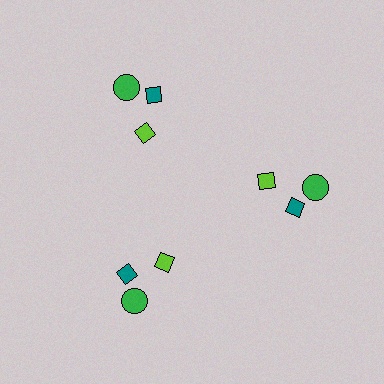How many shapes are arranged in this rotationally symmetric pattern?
There are 9 shapes, arranged in 3 groups of 3.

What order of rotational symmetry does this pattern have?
This pattern has 3-fold rotational symmetry.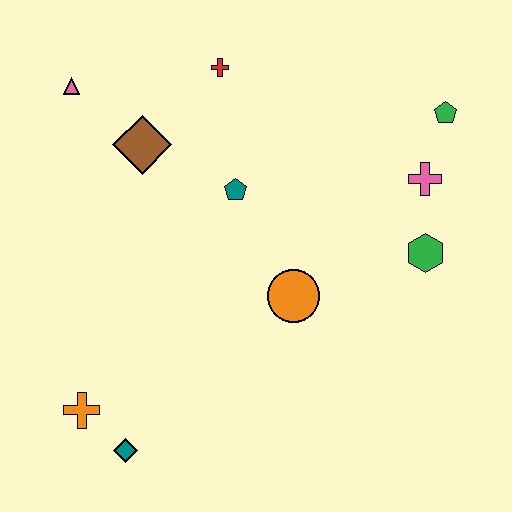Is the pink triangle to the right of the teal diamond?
No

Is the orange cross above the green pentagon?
No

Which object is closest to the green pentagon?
The pink cross is closest to the green pentagon.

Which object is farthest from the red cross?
The teal diamond is farthest from the red cross.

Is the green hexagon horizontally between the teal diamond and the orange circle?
No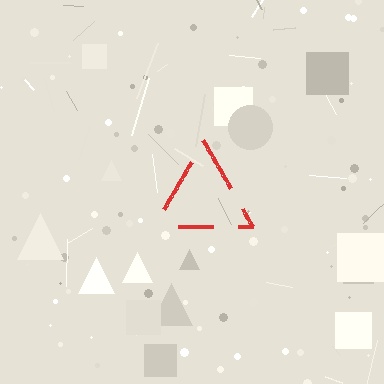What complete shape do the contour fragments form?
The contour fragments form a triangle.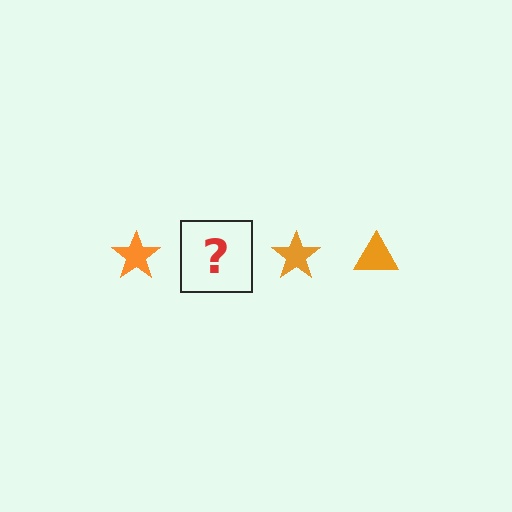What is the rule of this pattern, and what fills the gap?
The rule is that the pattern cycles through star, triangle shapes in orange. The gap should be filled with an orange triangle.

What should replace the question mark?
The question mark should be replaced with an orange triangle.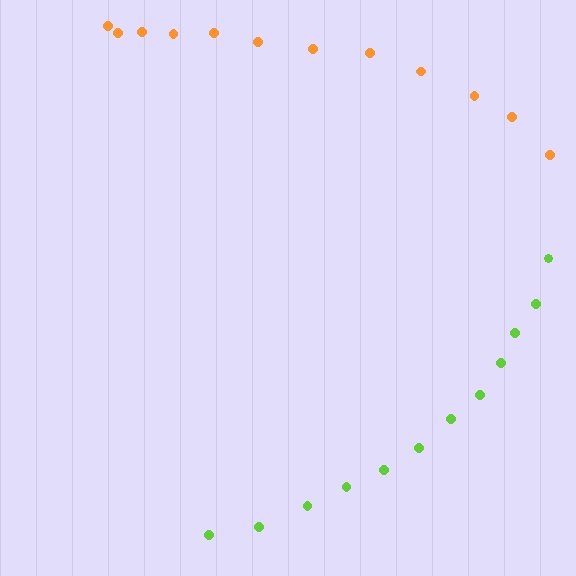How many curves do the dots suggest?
There are 2 distinct paths.